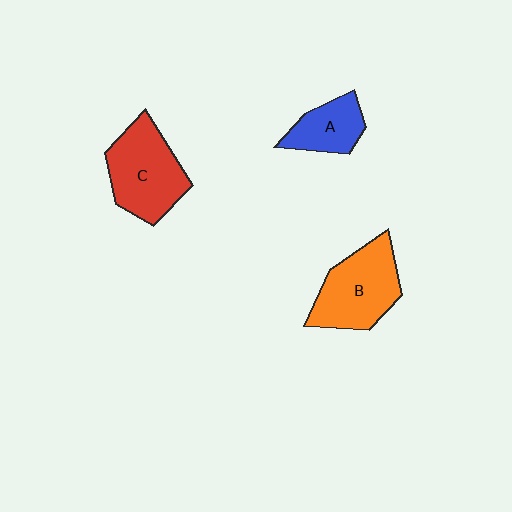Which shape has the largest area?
Shape C (red).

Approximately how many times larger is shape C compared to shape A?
Approximately 1.7 times.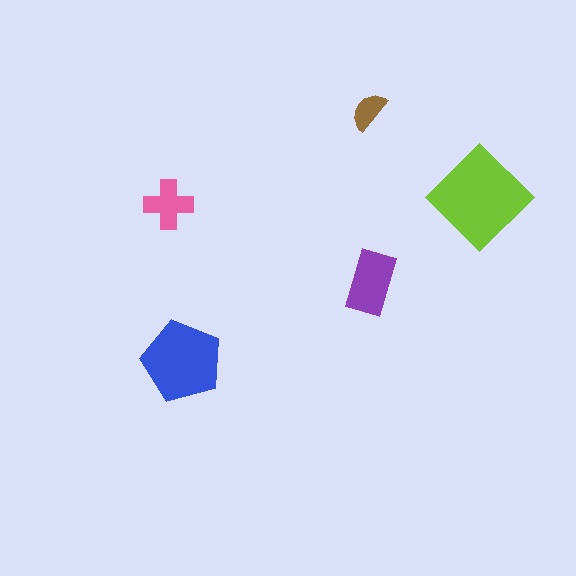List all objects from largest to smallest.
The lime diamond, the blue pentagon, the purple rectangle, the pink cross, the brown semicircle.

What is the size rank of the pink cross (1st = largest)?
4th.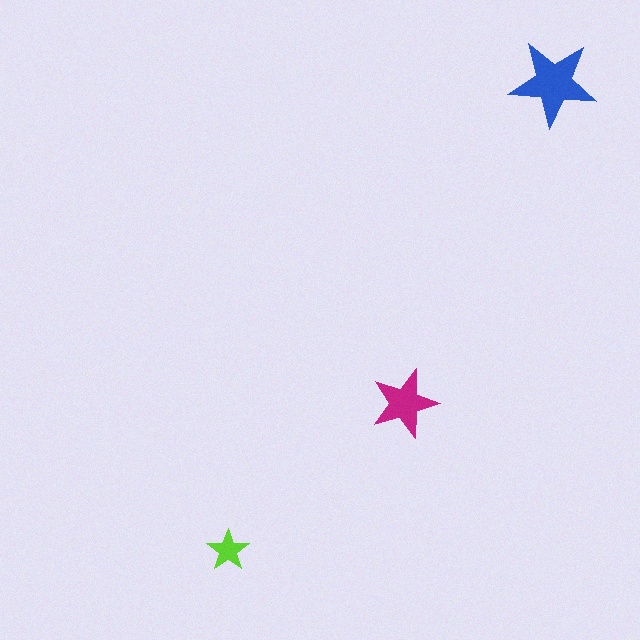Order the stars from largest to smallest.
the blue one, the magenta one, the lime one.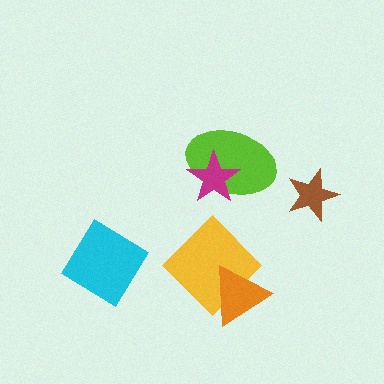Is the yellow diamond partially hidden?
Yes, it is partially covered by another shape.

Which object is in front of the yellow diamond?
The orange triangle is in front of the yellow diamond.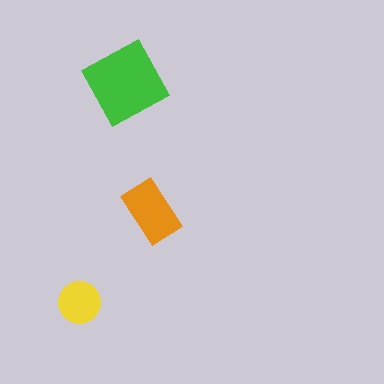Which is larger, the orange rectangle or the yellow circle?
The orange rectangle.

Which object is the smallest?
The yellow circle.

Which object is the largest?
The green square.